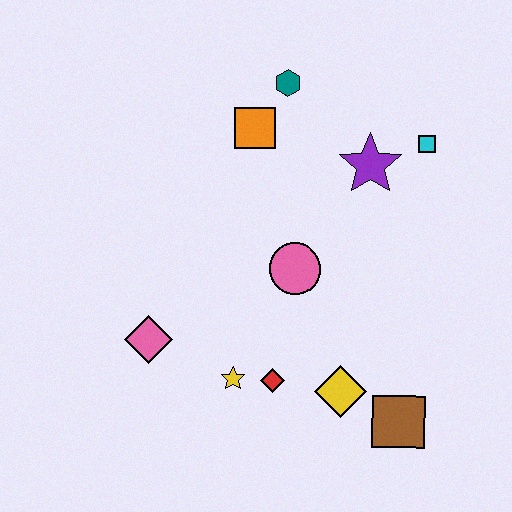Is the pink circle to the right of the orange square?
Yes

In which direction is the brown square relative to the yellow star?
The brown square is to the right of the yellow star.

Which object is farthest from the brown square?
The teal hexagon is farthest from the brown square.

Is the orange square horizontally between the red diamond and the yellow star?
Yes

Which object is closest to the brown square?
The yellow diamond is closest to the brown square.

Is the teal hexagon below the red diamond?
No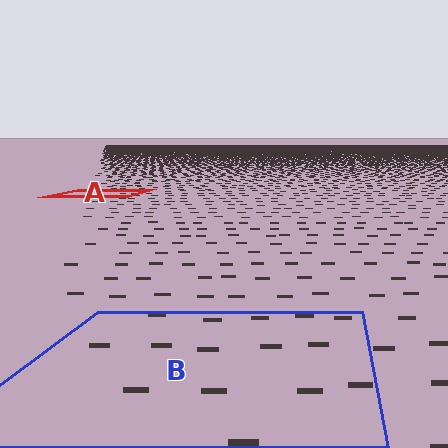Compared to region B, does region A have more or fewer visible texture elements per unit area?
Region A has more texture elements per unit area — they are packed more densely because it is farther away.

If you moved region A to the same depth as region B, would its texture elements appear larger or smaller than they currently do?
They would appear larger. At a closer depth, the same texture elements are projected at a bigger on-screen size.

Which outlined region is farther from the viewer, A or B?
Region A is farther from the viewer — the texture elements inside it appear smaller and more densely packed.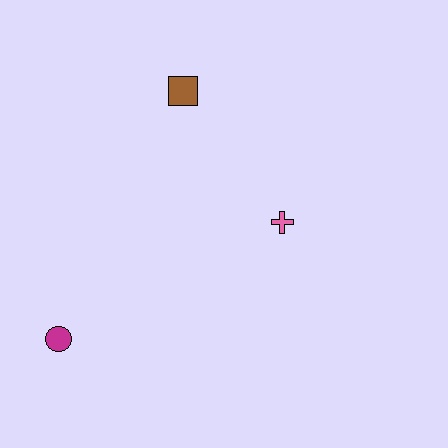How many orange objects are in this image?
There are no orange objects.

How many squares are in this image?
There is 1 square.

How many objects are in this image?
There are 3 objects.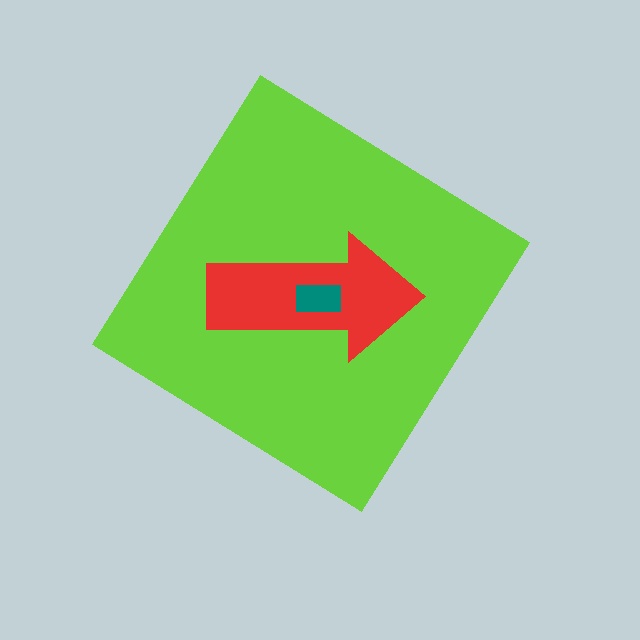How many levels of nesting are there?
3.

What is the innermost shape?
The teal rectangle.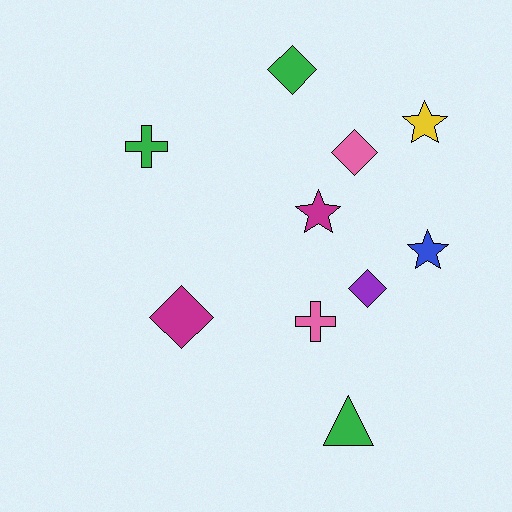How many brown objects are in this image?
There are no brown objects.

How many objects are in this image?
There are 10 objects.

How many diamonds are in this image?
There are 4 diamonds.